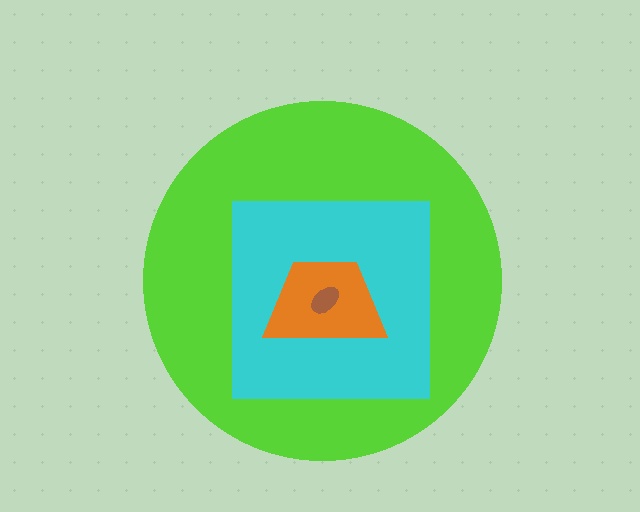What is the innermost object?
The brown ellipse.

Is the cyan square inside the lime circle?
Yes.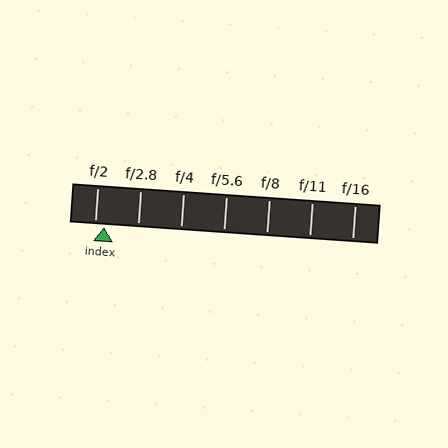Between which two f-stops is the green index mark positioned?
The index mark is between f/2 and f/2.8.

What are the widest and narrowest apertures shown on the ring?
The widest aperture shown is f/2 and the narrowest is f/16.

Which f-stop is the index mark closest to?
The index mark is closest to f/2.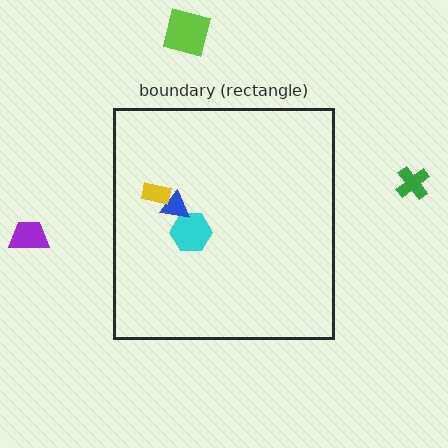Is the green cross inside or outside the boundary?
Outside.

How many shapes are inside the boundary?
3 inside, 3 outside.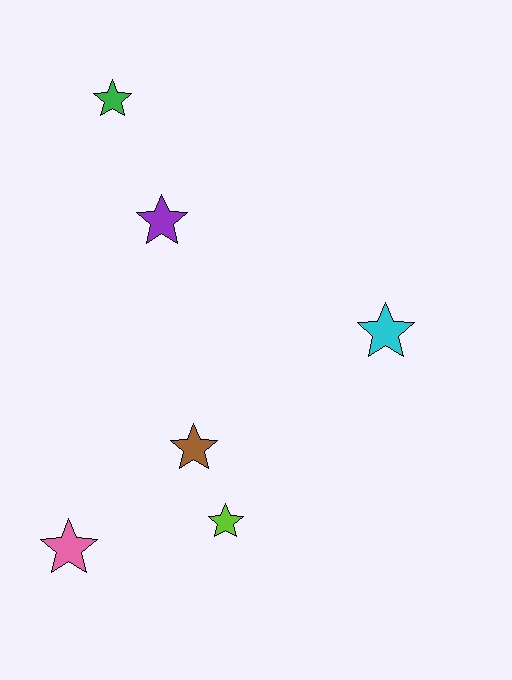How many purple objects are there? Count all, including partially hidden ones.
There is 1 purple object.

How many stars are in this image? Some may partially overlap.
There are 6 stars.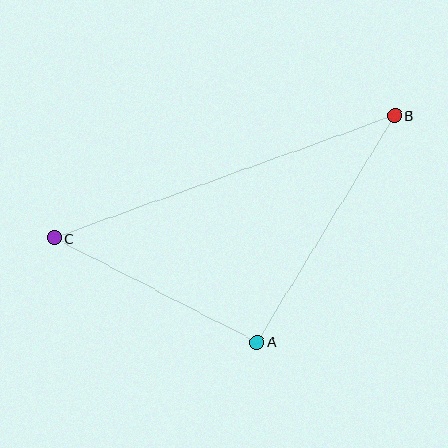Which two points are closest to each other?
Points A and C are closest to each other.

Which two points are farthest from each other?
Points B and C are farthest from each other.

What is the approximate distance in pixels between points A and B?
The distance between A and B is approximately 265 pixels.